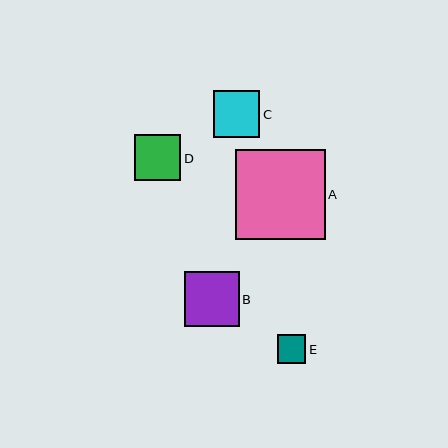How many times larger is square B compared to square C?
Square B is approximately 1.2 times the size of square C.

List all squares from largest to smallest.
From largest to smallest: A, B, C, D, E.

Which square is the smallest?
Square E is the smallest with a size of approximately 28 pixels.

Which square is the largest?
Square A is the largest with a size of approximately 90 pixels.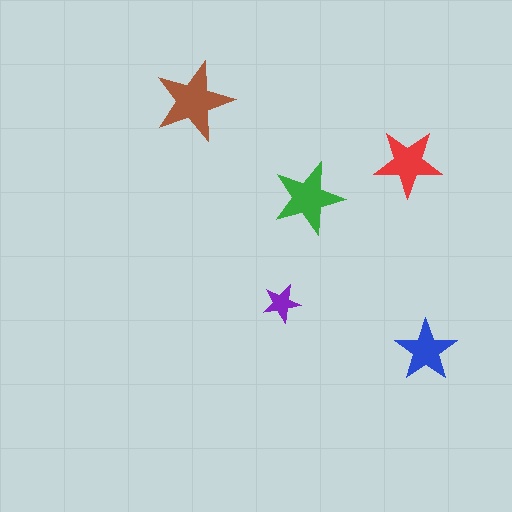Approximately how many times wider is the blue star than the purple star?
About 1.5 times wider.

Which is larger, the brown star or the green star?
The brown one.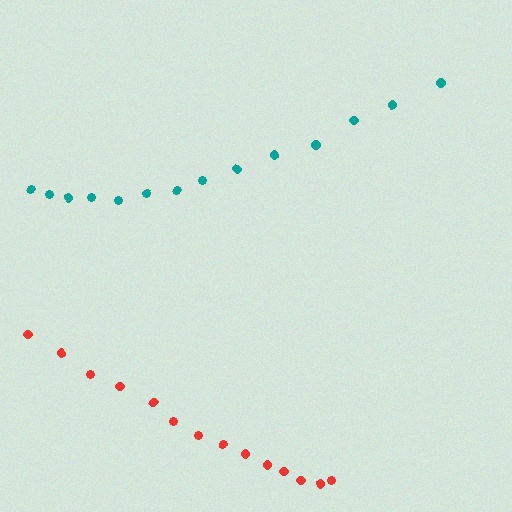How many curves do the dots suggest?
There are 2 distinct paths.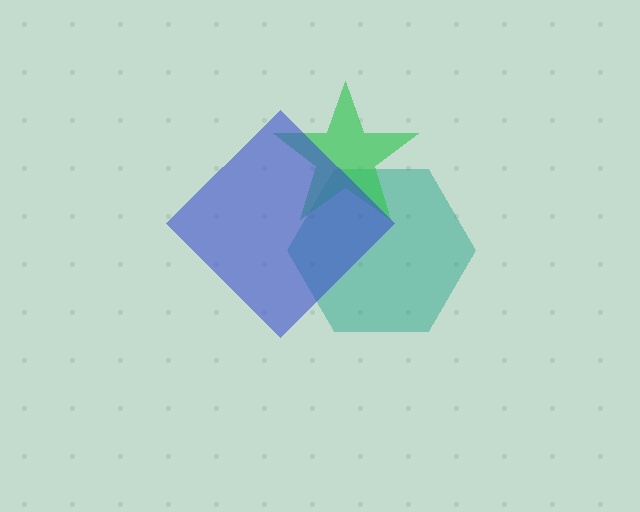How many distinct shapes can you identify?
There are 3 distinct shapes: a teal hexagon, a green star, a blue diamond.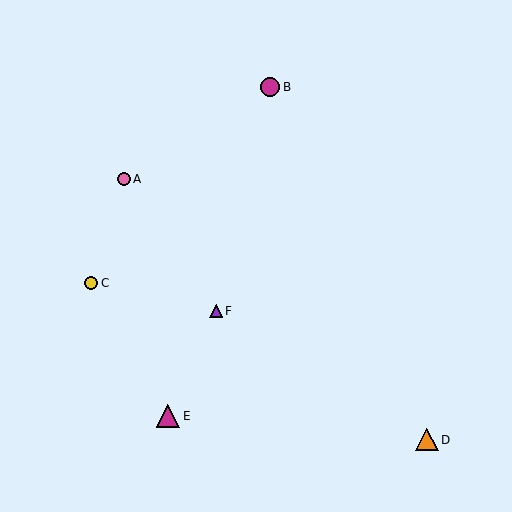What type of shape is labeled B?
Shape B is a magenta circle.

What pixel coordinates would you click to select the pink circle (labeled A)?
Click at (124, 179) to select the pink circle A.